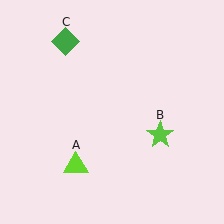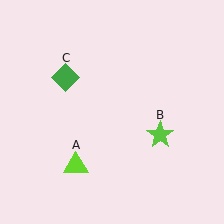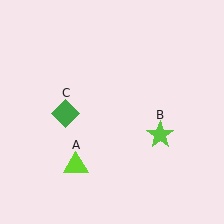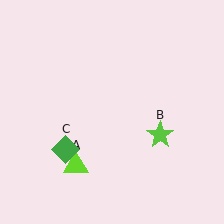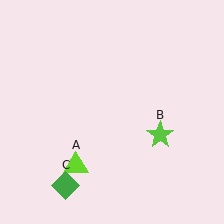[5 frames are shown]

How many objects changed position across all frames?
1 object changed position: green diamond (object C).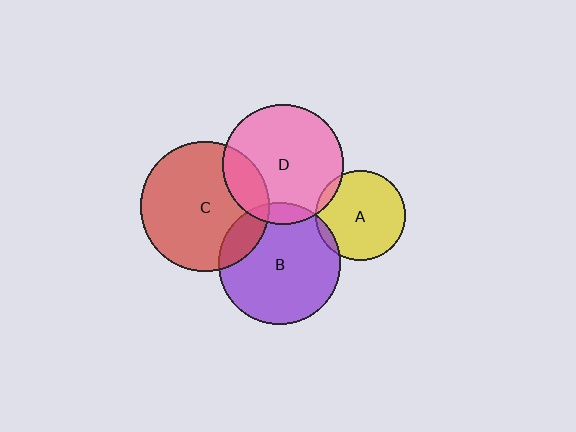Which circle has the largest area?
Circle C (red).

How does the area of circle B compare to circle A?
Approximately 1.8 times.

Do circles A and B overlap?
Yes.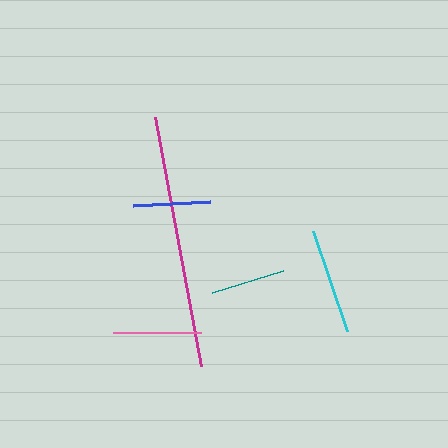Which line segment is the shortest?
The teal line is the shortest at approximately 73 pixels.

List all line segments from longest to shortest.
From longest to shortest: magenta, cyan, pink, blue, teal.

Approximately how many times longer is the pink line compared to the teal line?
The pink line is approximately 1.2 times the length of the teal line.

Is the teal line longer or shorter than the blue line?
The blue line is longer than the teal line.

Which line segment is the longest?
The magenta line is the longest at approximately 253 pixels.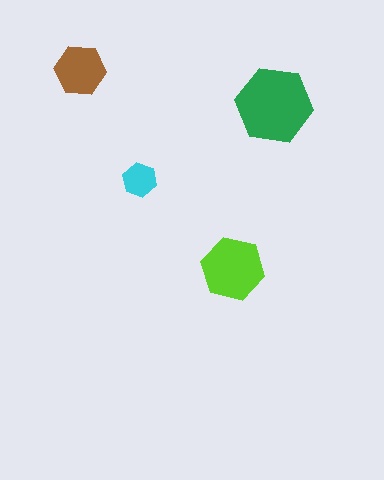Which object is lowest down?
The lime hexagon is bottommost.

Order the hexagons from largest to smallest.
the green one, the lime one, the brown one, the cyan one.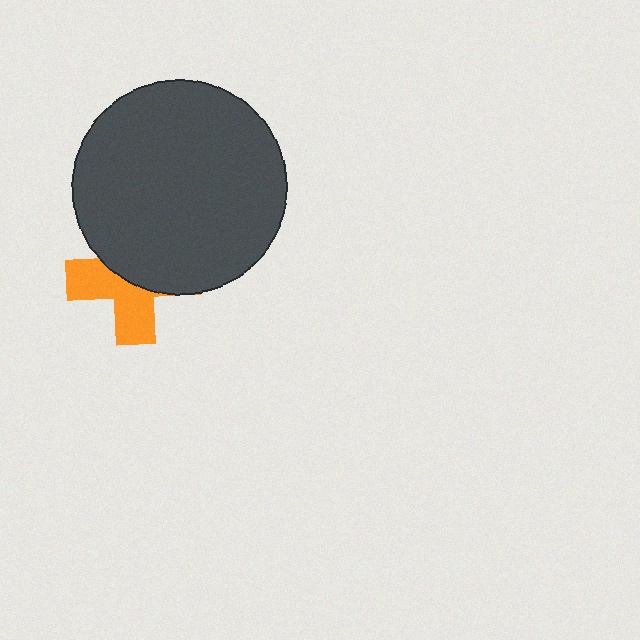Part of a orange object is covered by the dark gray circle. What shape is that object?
It is a cross.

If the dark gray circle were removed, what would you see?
You would see the complete orange cross.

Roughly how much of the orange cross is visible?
About half of it is visible (roughly 47%).